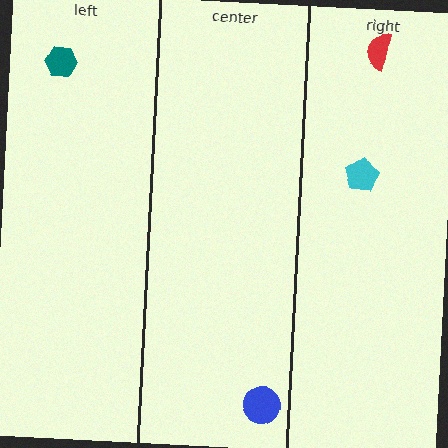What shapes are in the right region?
The cyan pentagon, the red semicircle.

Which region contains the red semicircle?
The right region.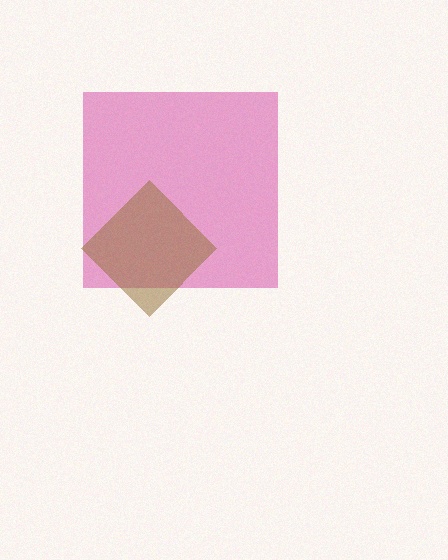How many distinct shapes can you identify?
There are 2 distinct shapes: a magenta square, a brown diamond.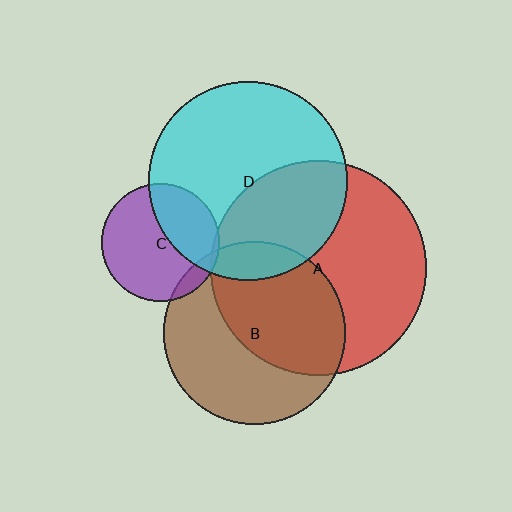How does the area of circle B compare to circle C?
Approximately 2.4 times.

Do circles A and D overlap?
Yes.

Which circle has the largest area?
Circle A (red).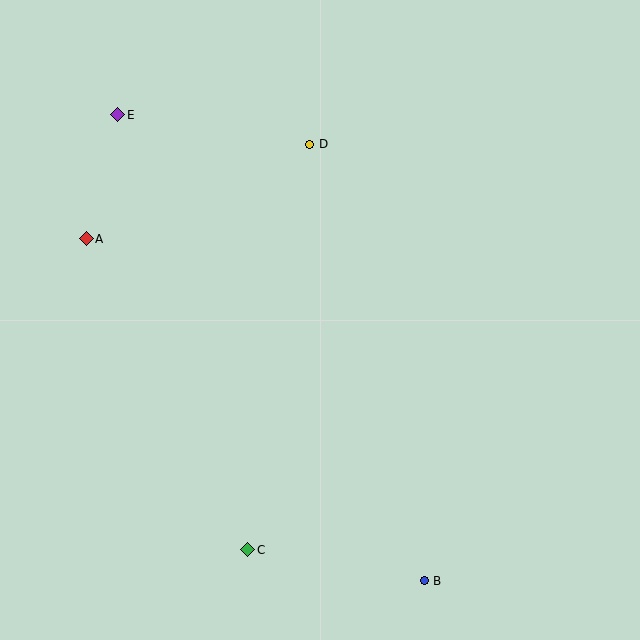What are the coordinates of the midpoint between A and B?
The midpoint between A and B is at (255, 410).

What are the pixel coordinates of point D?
Point D is at (310, 144).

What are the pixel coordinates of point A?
Point A is at (86, 239).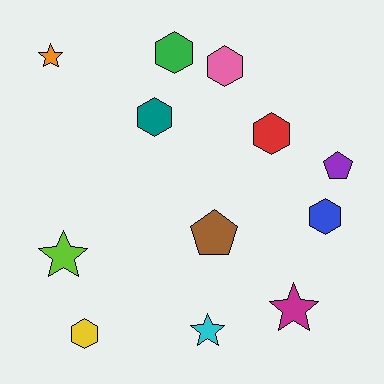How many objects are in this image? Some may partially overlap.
There are 12 objects.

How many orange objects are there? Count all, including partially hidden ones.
There is 1 orange object.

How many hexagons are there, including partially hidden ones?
There are 6 hexagons.